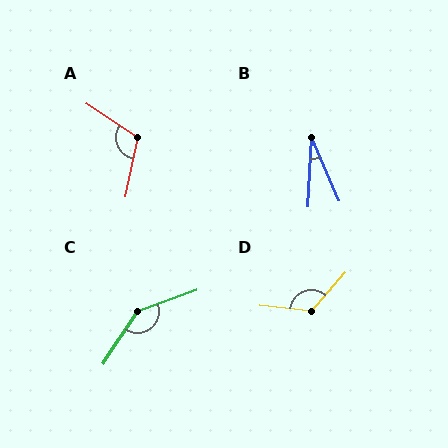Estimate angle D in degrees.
Approximately 124 degrees.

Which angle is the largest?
C, at approximately 143 degrees.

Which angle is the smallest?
B, at approximately 26 degrees.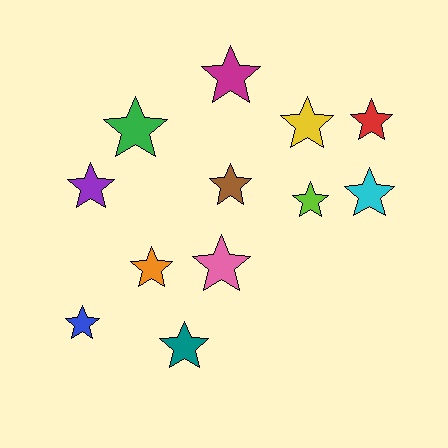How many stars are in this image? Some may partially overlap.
There are 12 stars.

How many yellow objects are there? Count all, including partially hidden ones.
There is 1 yellow object.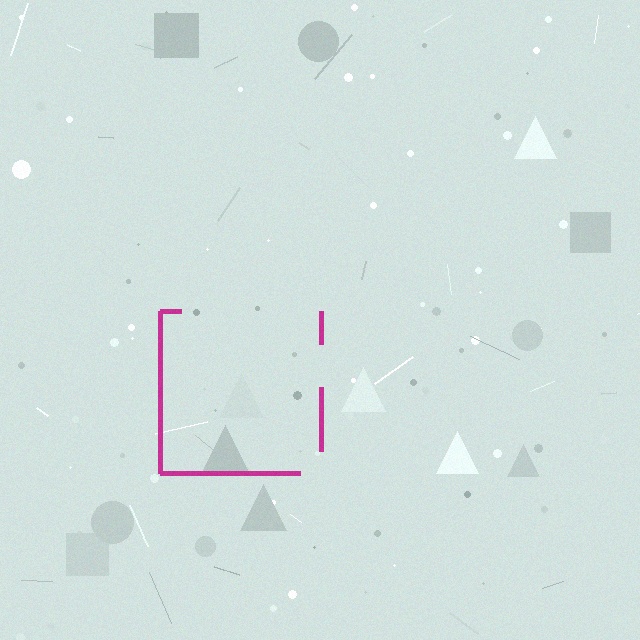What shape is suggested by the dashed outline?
The dashed outline suggests a square.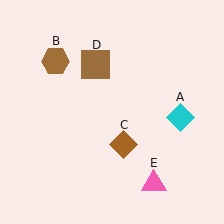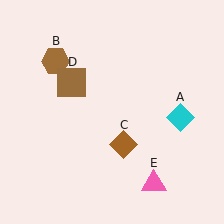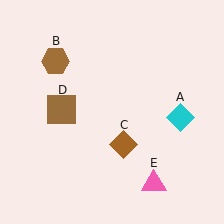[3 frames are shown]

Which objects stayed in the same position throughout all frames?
Cyan diamond (object A) and brown hexagon (object B) and brown diamond (object C) and pink triangle (object E) remained stationary.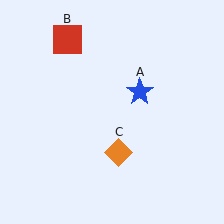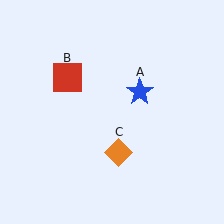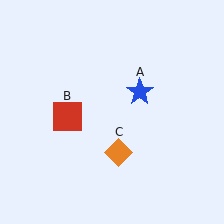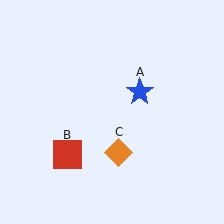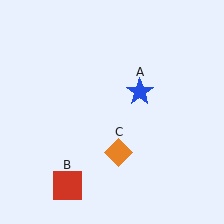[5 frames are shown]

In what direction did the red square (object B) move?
The red square (object B) moved down.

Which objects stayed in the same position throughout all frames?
Blue star (object A) and orange diamond (object C) remained stationary.